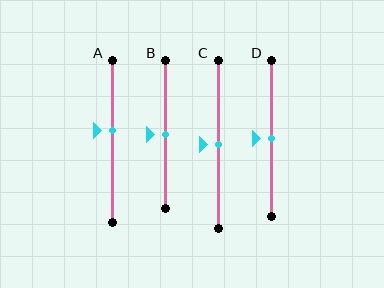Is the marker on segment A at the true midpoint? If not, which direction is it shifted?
No, the marker on segment A is shifted upward by about 7% of the segment length.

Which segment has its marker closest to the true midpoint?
Segment B has its marker closest to the true midpoint.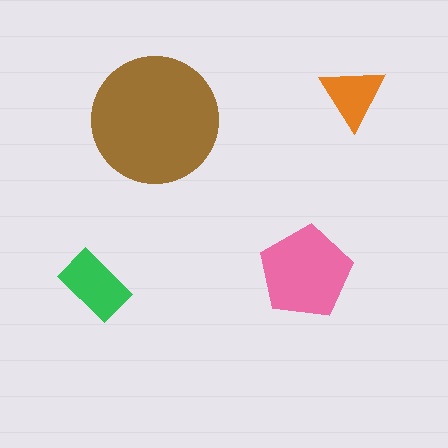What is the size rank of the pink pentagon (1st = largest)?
2nd.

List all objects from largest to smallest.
The brown circle, the pink pentagon, the green rectangle, the orange triangle.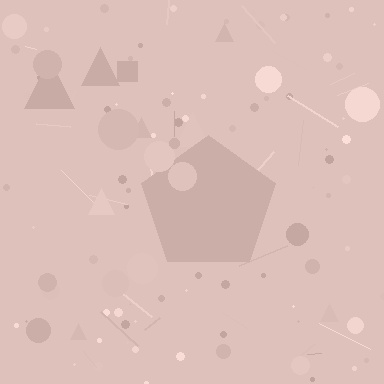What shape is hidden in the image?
A pentagon is hidden in the image.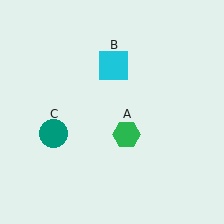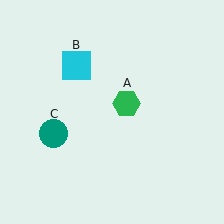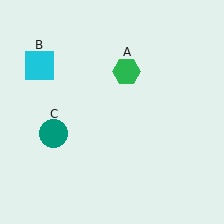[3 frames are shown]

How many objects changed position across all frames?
2 objects changed position: green hexagon (object A), cyan square (object B).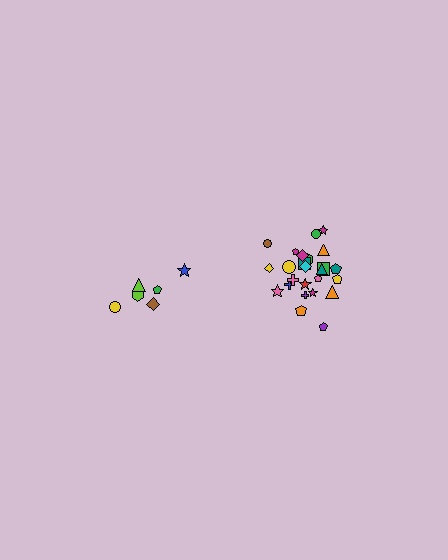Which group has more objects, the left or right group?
The right group.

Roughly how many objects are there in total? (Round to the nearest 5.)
Roughly 30 objects in total.